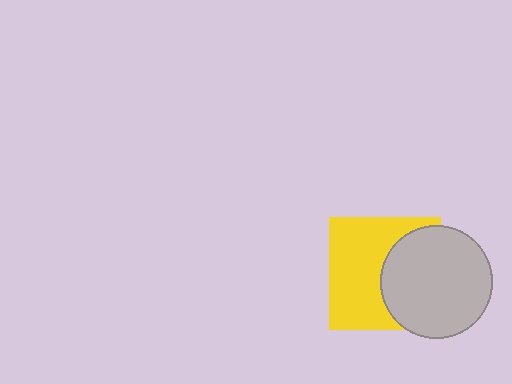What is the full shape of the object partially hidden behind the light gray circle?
The partially hidden object is a yellow square.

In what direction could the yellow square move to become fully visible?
The yellow square could move left. That would shift it out from behind the light gray circle entirely.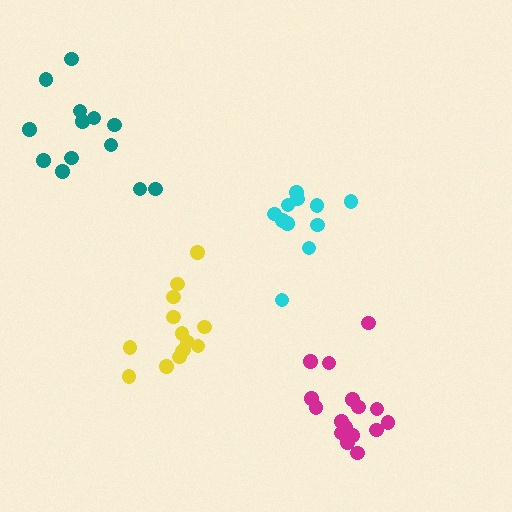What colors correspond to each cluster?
The clusters are colored: yellow, teal, cyan, magenta.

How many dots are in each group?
Group 1: 14 dots, Group 2: 13 dots, Group 3: 11 dots, Group 4: 16 dots (54 total).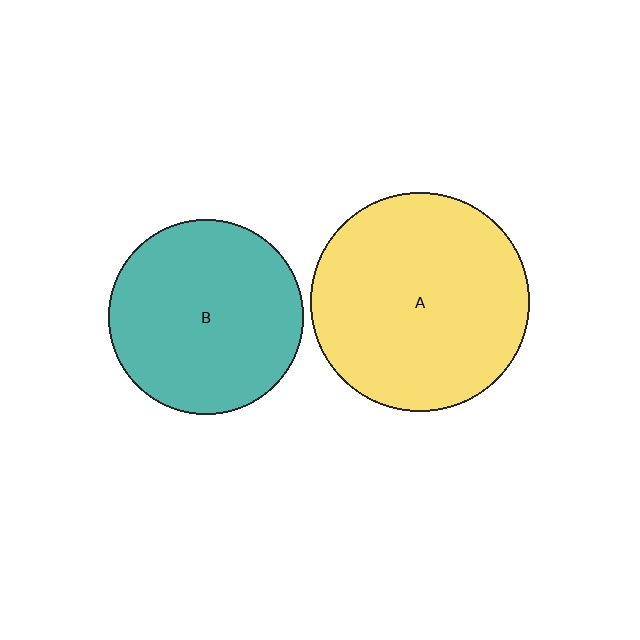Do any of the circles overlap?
No, none of the circles overlap.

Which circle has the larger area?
Circle A (yellow).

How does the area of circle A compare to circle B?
Approximately 1.3 times.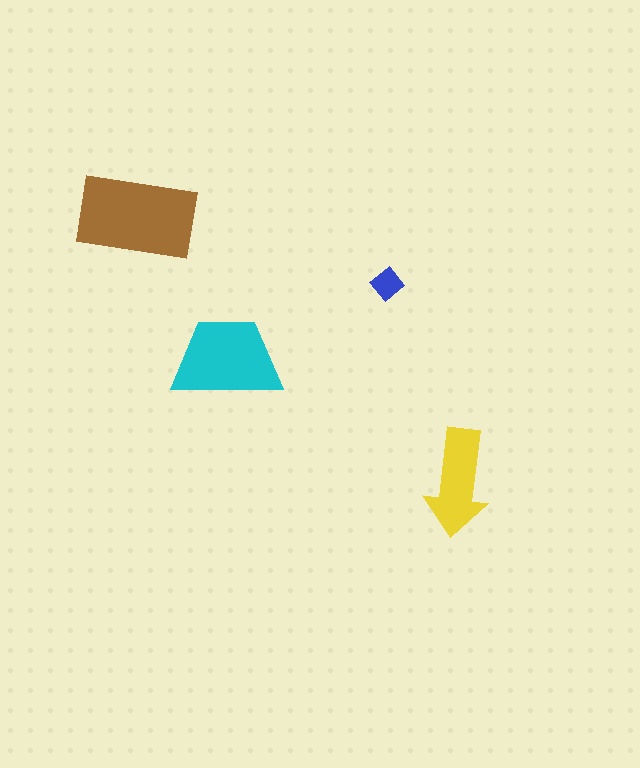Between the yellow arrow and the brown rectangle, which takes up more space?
The brown rectangle.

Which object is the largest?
The brown rectangle.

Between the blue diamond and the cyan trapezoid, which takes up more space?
The cyan trapezoid.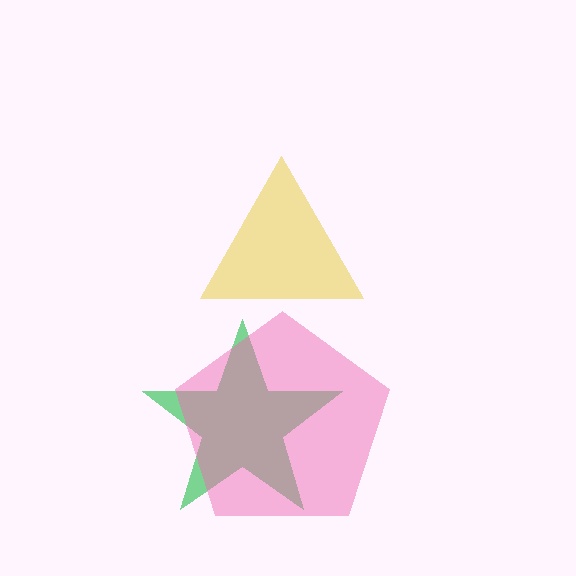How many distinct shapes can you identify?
There are 3 distinct shapes: a green star, a pink pentagon, a yellow triangle.